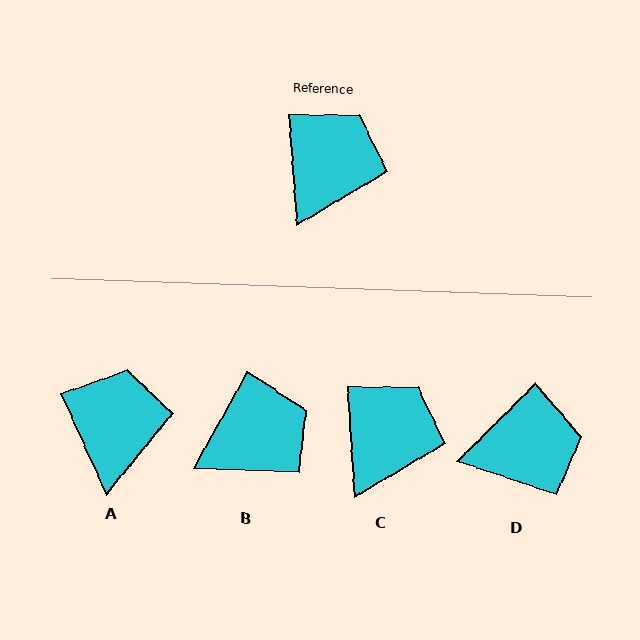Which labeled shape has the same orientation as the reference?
C.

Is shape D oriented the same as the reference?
No, it is off by about 49 degrees.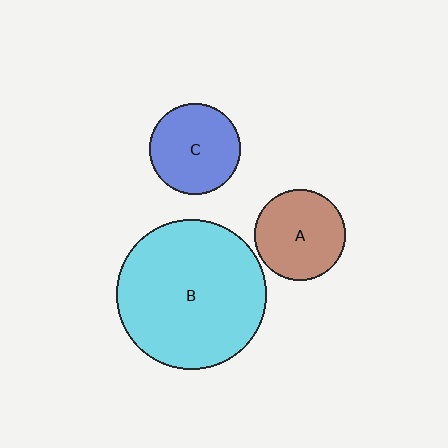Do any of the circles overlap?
No, none of the circles overlap.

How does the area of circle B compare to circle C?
Approximately 2.7 times.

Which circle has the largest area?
Circle B (cyan).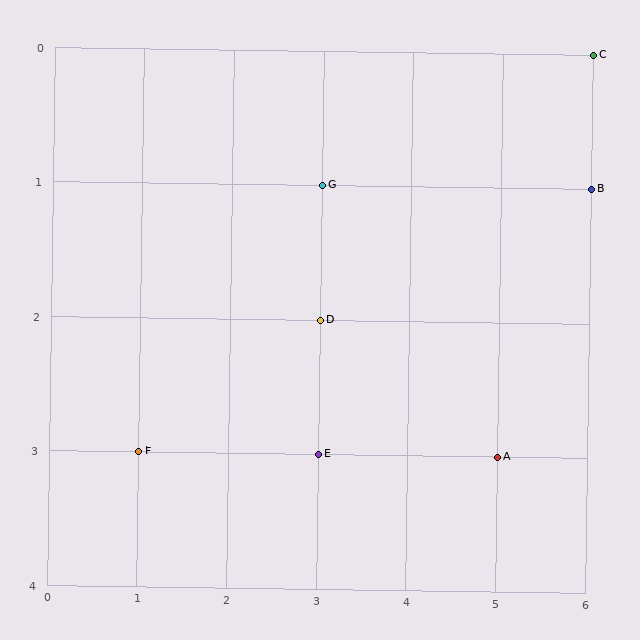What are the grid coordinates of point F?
Point F is at grid coordinates (1, 3).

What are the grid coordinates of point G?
Point G is at grid coordinates (3, 1).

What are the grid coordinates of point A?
Point A is at grid coordinates (5, 3).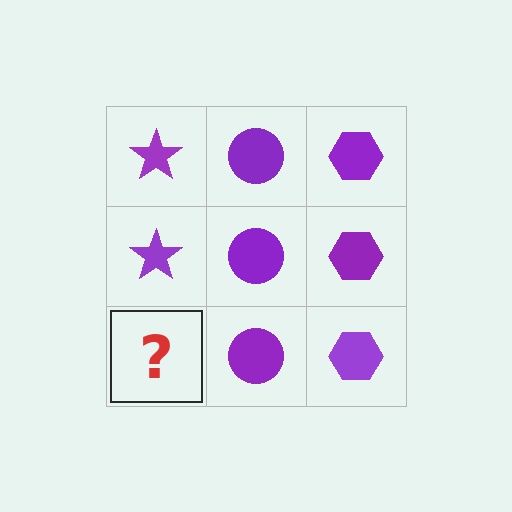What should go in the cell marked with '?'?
The missing cell should contain a purple star.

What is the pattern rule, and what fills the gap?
The rule is that each column has a consistent shape. The gap should be filled with a purple star.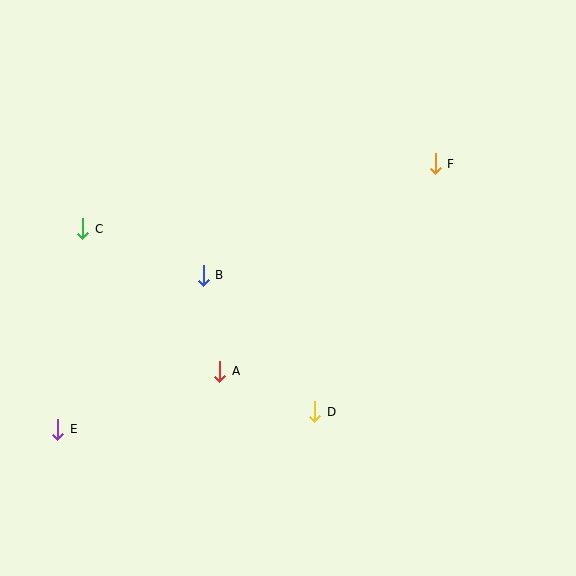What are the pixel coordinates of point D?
Point D is at (315, 412).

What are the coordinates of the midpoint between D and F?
The midpoint between D and F is at (375, 288).